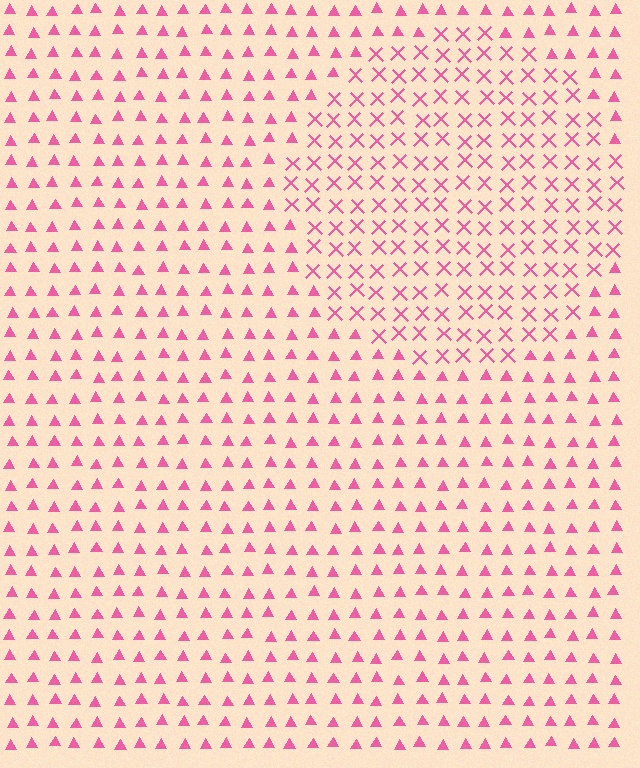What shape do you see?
I see a circle.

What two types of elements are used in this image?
The image uses X marks inside the circle region and triangles outside it.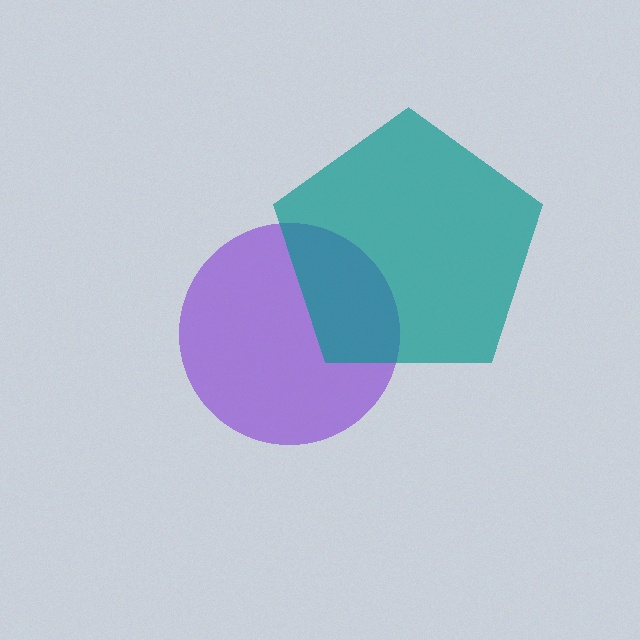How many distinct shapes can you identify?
There are 2 distinct shapes: a purple circle, a teal pentagon.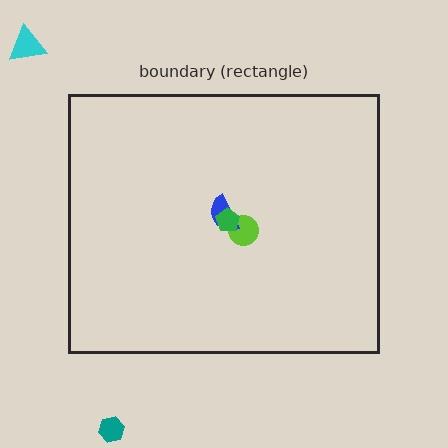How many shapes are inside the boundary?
3 inside, 2 outside.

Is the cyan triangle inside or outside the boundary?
Outside.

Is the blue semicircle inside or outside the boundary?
Inside.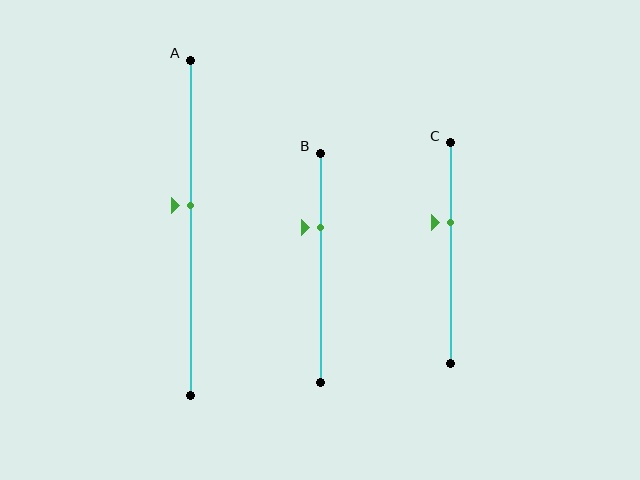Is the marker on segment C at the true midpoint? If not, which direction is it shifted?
No, the marker on segment C is shifted upward by about 14% of the segment length.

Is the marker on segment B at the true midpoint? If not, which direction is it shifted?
No, the marker on segment B is shifted upward by about 18% of the segment length.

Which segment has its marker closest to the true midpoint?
Segment A has its marker closest to the true midpoint.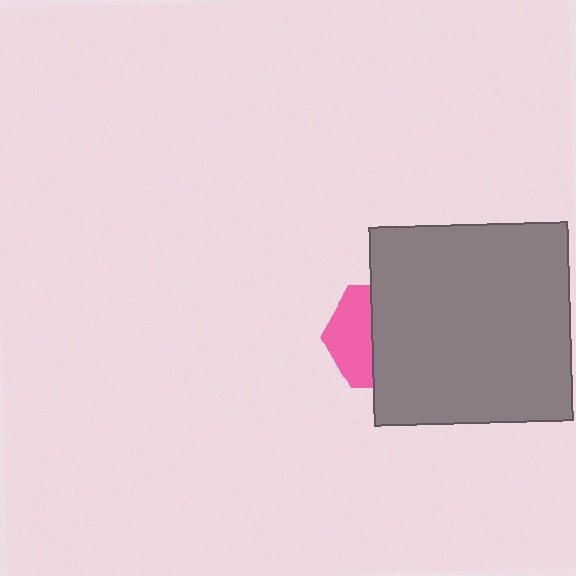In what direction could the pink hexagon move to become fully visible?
The pink hexagon could move left. That would shift it out from behind the gray square entirely.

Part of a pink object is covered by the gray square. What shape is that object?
It is a hexagon.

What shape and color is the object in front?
The object in front is a gray square.